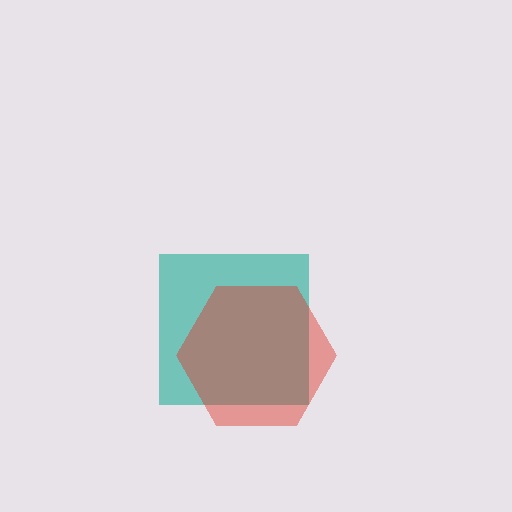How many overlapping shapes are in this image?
There are 2 overlapping shapes in the image.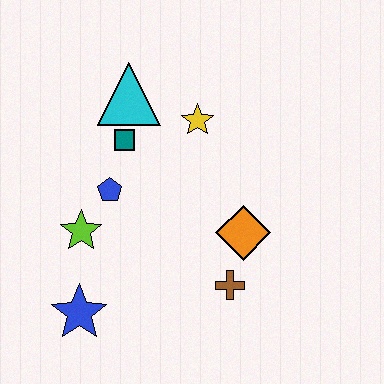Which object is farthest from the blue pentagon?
The brown cross is farthest from the blue pentagon.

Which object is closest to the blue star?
The lime star is closest to the blue star.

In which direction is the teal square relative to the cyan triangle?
The teal square is below the cyan triangle.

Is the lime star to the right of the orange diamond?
No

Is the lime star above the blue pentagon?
No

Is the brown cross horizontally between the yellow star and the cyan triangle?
No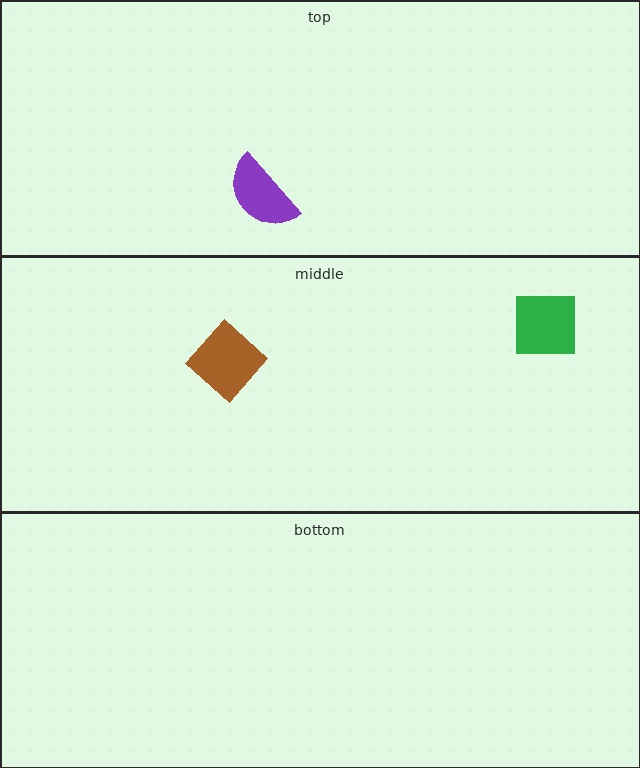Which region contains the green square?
The middle region.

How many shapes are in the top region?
1.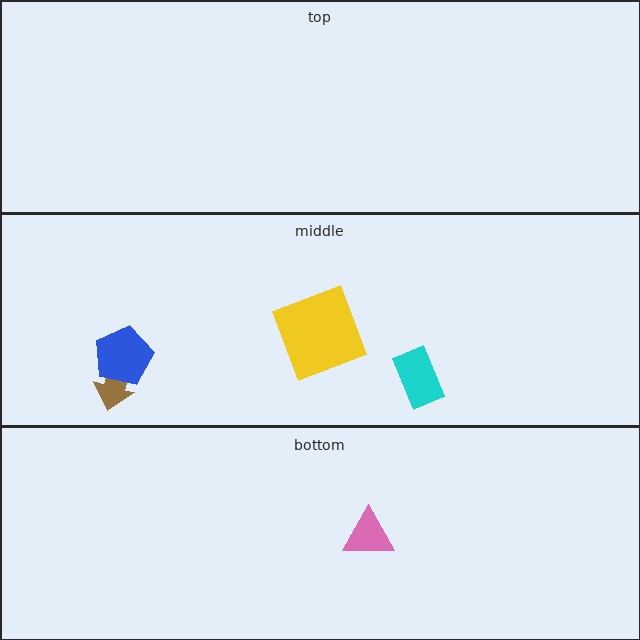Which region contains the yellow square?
The middle region.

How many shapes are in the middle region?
4.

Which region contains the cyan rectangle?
The middle region.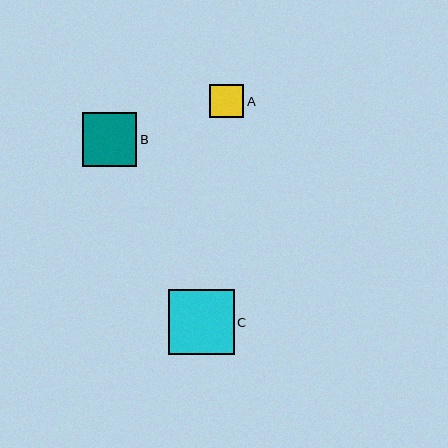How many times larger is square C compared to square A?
Square C is approximately 1.9 times the size of square A.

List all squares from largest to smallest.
From largest to smallest: C, B, A.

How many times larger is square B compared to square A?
Square B is approximately 1.6 times the size of square A.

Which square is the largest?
Square C is the largest with a size of approximately 65 pixels.